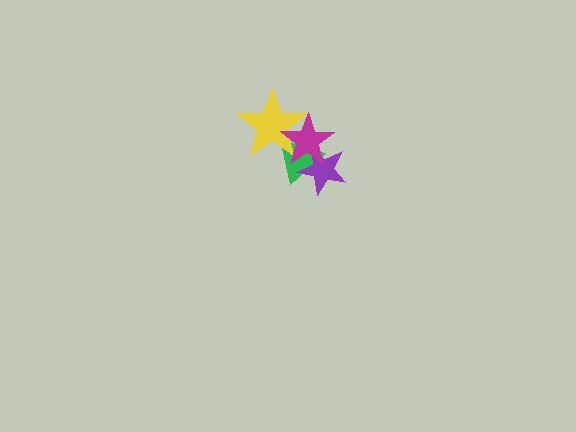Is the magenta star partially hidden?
No, no other shape covers it.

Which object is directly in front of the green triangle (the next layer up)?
The yellow star is directly in front of the green triangle.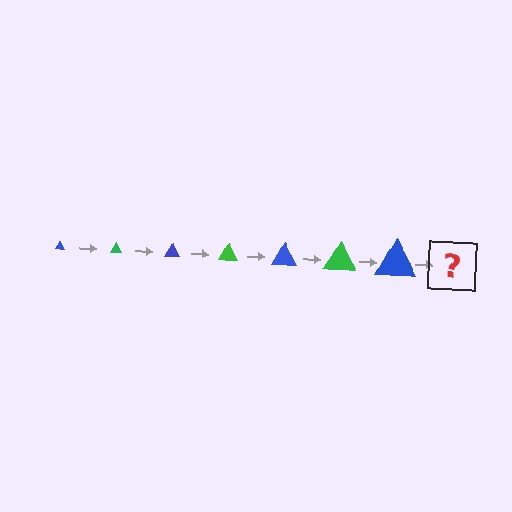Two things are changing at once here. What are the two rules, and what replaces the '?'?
The two rules are that the triangle grows larger each step and the color cycles through blue and green. The '?' should be a green triangle, larger than the previous one.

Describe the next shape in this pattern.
It should be a green triangle, larger than the previous one.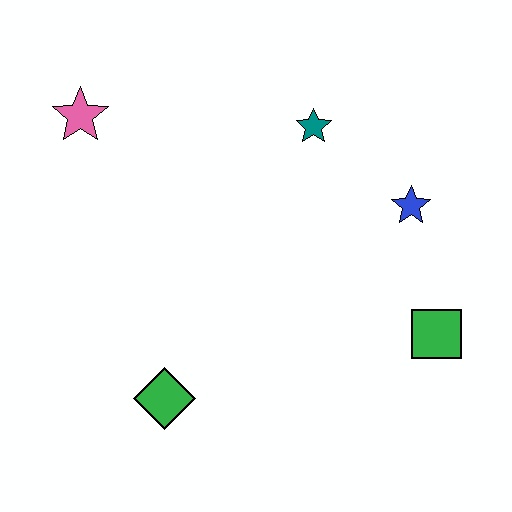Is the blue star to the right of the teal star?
Yes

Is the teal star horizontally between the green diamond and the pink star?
No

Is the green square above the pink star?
No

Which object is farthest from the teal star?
The green diamond is farthest from the teal star.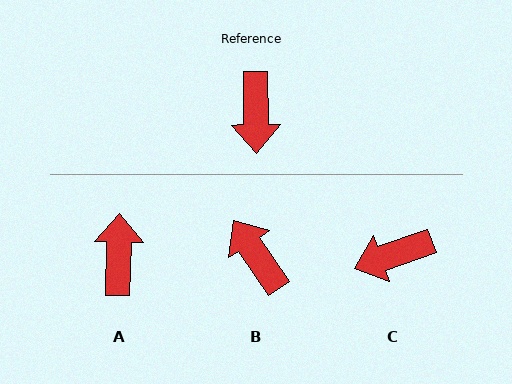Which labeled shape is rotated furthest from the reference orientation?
A, about 178 degrees away.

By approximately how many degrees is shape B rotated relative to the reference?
Approximately 147 degrees clockwise.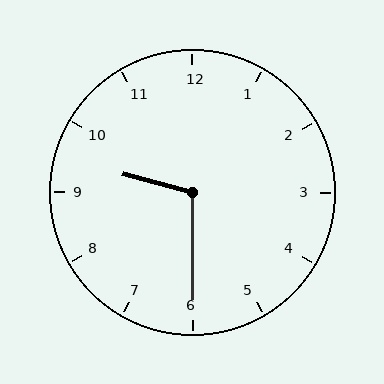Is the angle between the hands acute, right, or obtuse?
It is obtuse.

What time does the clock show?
9:30.